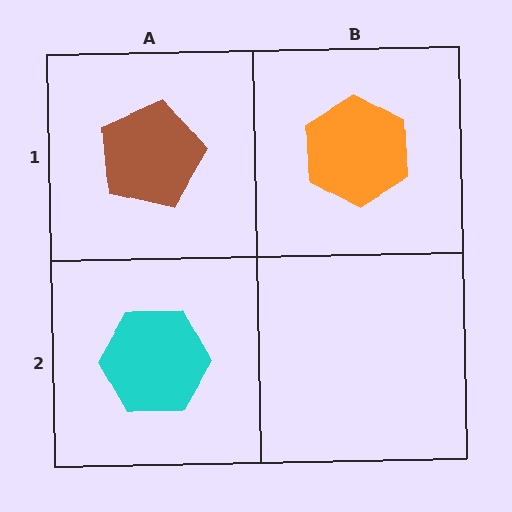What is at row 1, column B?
An orange hexagon.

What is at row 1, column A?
A brown pentagon.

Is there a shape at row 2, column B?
No, that cell is empty.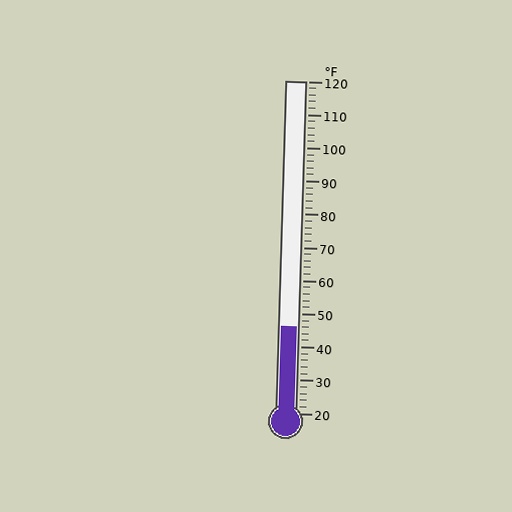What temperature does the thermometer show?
The thermometer shows approximately 46°F.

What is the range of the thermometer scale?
The thermometer scale ranges from 20°F to 120°F.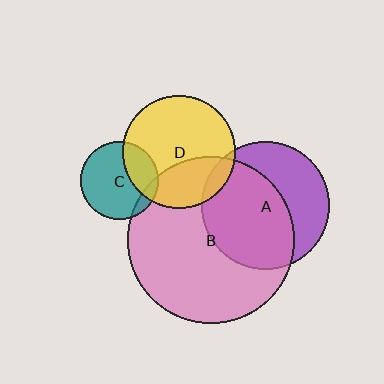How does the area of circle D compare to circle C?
Approximately 2.1 times.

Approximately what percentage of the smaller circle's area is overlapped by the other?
Approximately 35%.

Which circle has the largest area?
Circle B (pink).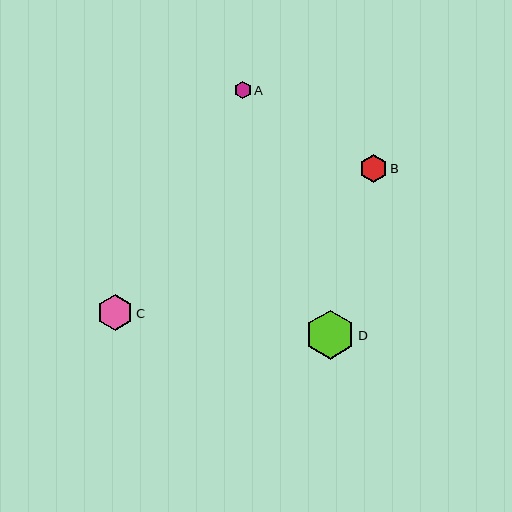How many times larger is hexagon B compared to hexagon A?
Hexagon B is approximately 1.6 times the size of hexagon A.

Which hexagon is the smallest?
Hexagon A is the smallest with a size of approximately 18 pixels.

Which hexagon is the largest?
Hexagon D is the largest with a size of approximately 49 pixels.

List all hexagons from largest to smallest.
From largest to smallest: D, C, B, A.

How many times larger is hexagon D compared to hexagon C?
Hexagon D is approximately 1.4 times the size of hexagon C.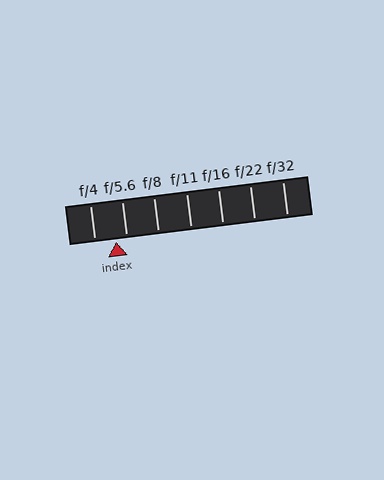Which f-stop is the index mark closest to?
The index mark is closest to f/5.6.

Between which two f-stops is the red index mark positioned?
The index mark is between f/4 and f/5.6.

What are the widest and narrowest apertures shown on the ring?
The widest aperture shown is f/4 and the narrowest is f/32.